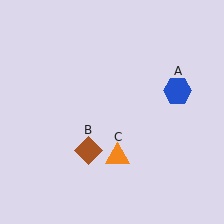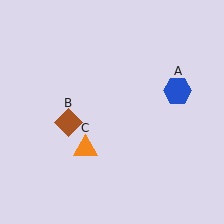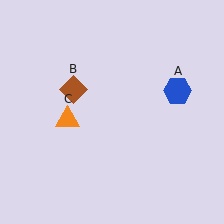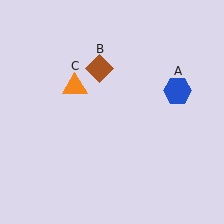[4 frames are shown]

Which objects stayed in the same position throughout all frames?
Blue hexagon (object A) remained stationary.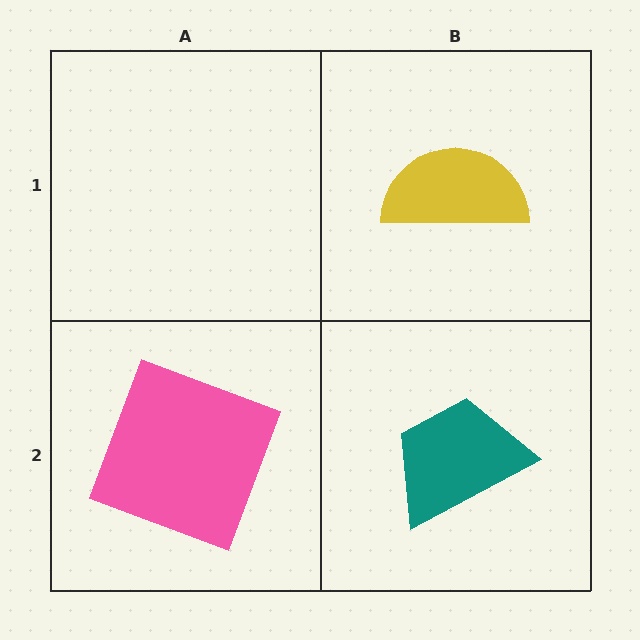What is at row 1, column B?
A yellow semicircle.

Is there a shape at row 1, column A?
No, that cell is empty.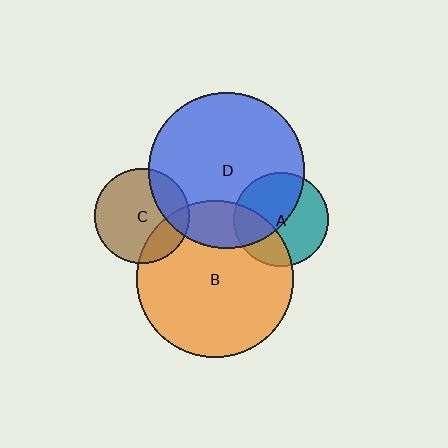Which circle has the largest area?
Circle B (orange).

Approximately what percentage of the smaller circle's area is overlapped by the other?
Approximately 30%.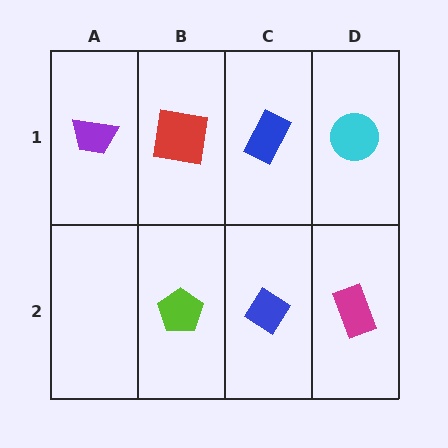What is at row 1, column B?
A red square.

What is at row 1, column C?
A blue rectangle.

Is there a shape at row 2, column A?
No, that cell is empty.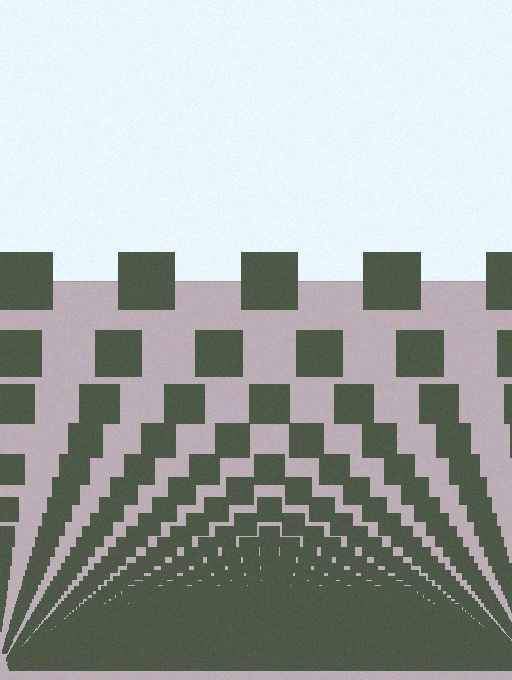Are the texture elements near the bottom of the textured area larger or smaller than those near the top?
Smaller. The gradient is inverted — elements near the bottom are smaller and denser.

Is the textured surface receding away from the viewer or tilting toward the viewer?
The surface appears to tilt toward the viewer. Texture elements get larger and sparser toward the top.